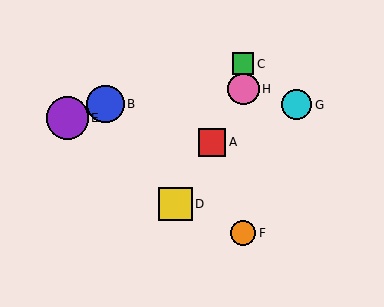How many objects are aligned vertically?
3 objects (C, F, H) are aligned vertically.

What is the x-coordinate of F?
Object F is at x≈243.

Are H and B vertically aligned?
No, H is at x≈243 and B is at x≈106.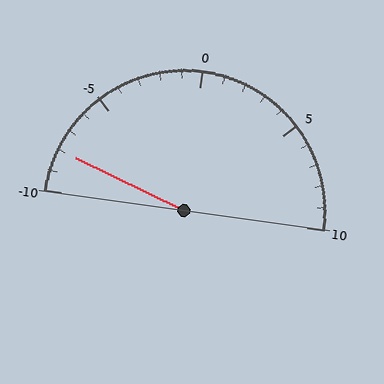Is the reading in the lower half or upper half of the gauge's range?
The reading is in the lower half of the range (-10 to 10).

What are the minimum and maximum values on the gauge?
The gauge ranges from -10 to 10.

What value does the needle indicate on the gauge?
The needle indicates approximately -8.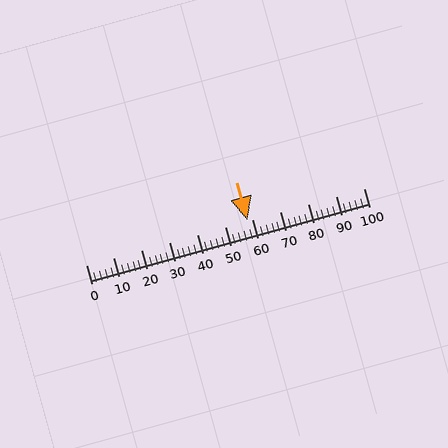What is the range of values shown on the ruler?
The ruler shows values from 0 to 100.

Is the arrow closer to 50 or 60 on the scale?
The arrow is closer to 60.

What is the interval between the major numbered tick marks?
The major tick marks are spaced 10 units apart.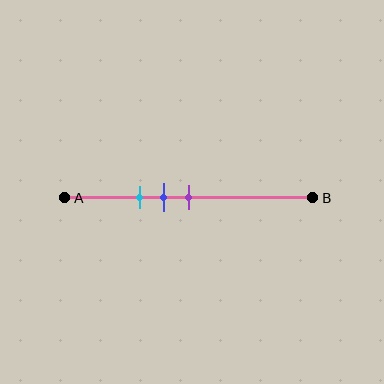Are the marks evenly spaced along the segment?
Yes, the marks are approximately evenly spaced.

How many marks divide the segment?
There are 3 marks dividing the segment.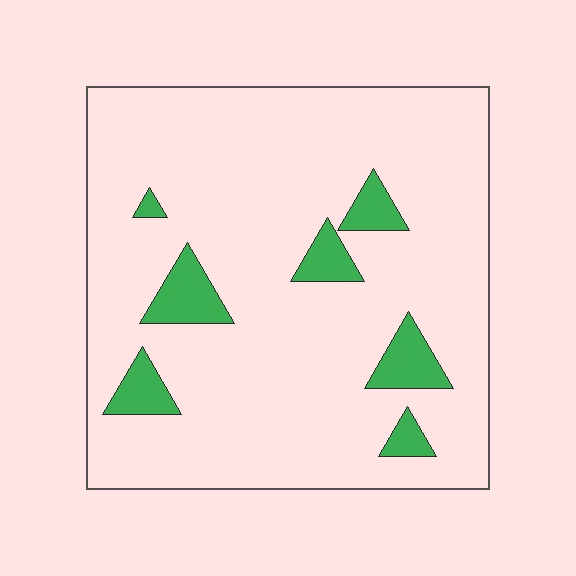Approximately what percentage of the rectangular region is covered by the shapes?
Approximately 10%.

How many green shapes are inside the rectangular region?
7.